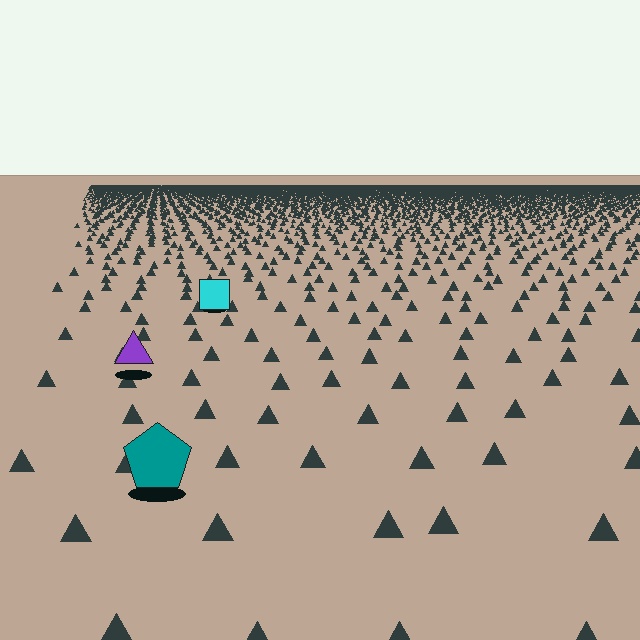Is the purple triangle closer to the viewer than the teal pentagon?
No. The teal pentagon is closer — you can tell from the texture gradient: the ground texture is coarser near it.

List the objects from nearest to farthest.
From nearest to farthest: the teal pentagon, the purple triangle, the cyan square.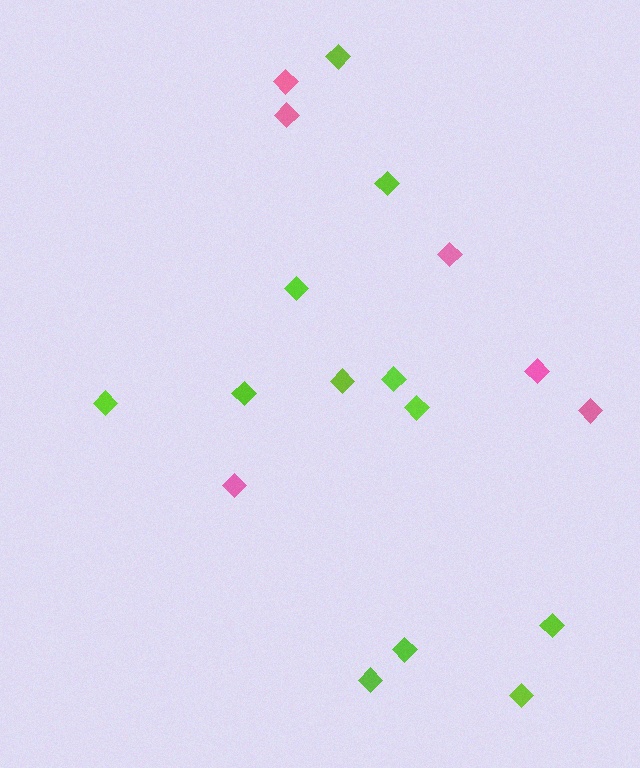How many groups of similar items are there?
There are 2 groups: one group of pink diamonds (6) and one group of lime diamonds (12).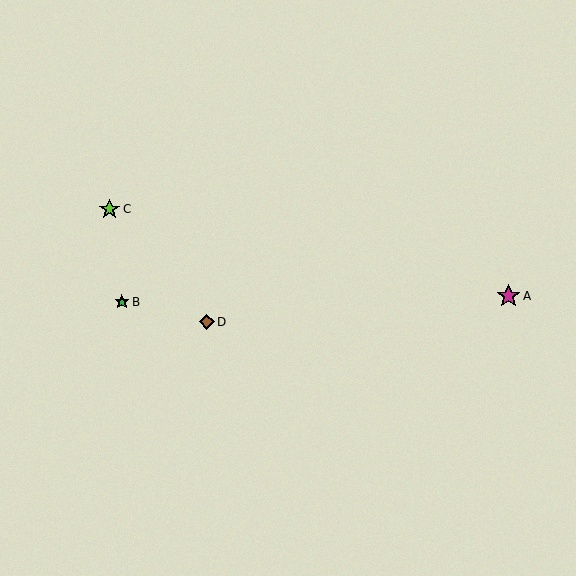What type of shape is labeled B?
Shape B is a green star.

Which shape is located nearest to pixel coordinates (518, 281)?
The magenta star (labeled A) at (508, 296) is nearest to that location.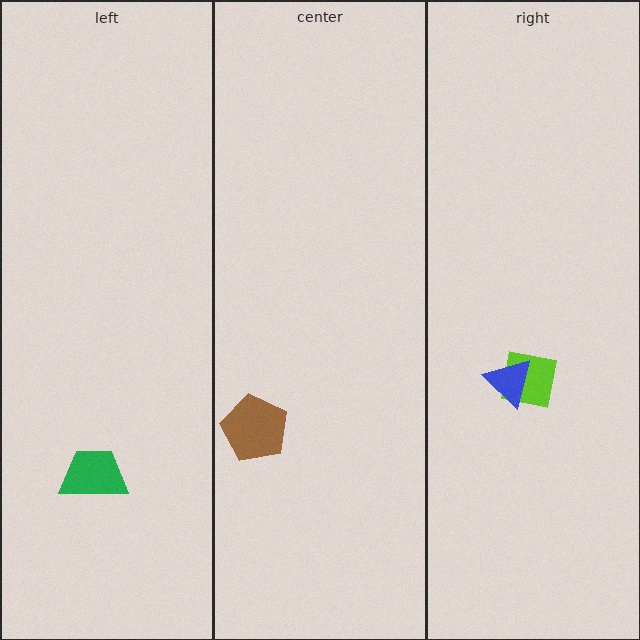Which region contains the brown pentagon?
The center region.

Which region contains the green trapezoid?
The left region.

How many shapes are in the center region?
1.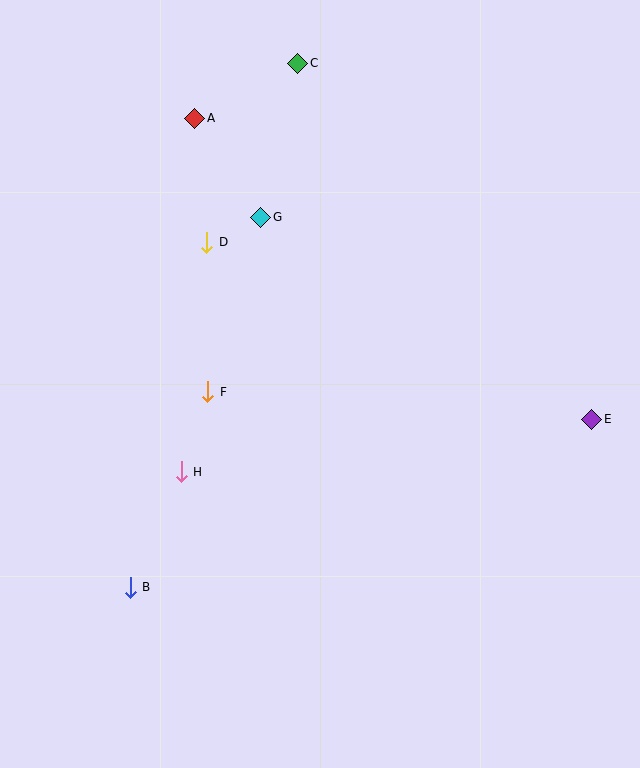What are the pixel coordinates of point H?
Point H is at (181, 472).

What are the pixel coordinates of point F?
Point F is at (208, 392).